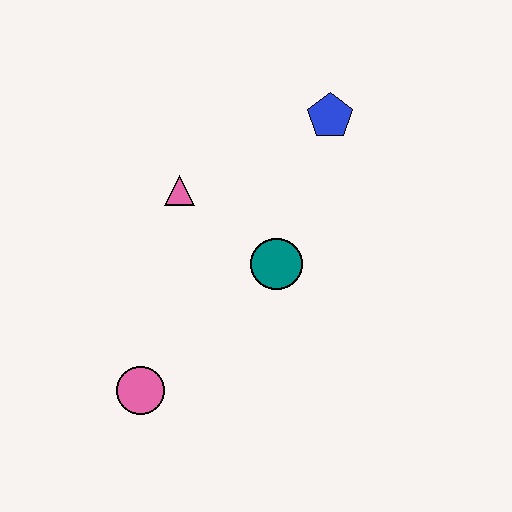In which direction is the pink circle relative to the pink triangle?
The pink circle is below the pink triangle.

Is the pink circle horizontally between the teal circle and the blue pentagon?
No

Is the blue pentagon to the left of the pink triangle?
No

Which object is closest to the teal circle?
The pink triangle is closest to the teal circle.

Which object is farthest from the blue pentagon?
The pink circle is farthest from the blue pentagon.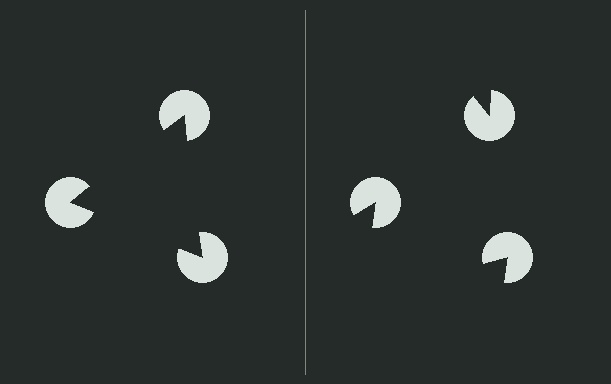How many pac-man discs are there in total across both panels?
6 — 3 on each side.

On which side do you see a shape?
An illusory triangle appears on the left side. On the right side the wedge cuts are rotated, so no coherent shape forms.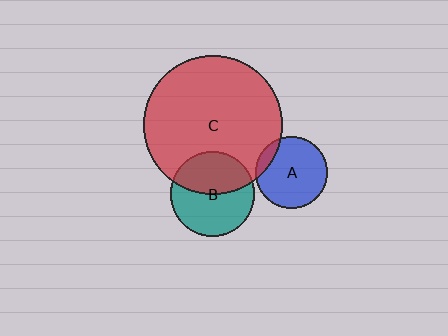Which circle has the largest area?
Circle C (red).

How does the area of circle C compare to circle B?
Approximately 2.7 times.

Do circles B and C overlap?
Yes.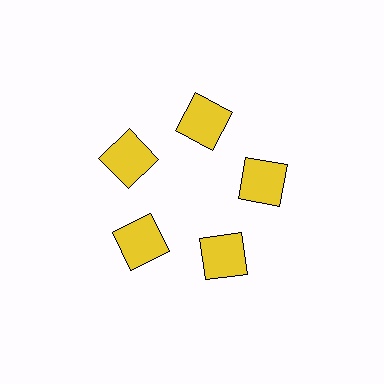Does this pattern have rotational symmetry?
Yes, this pattern has 5-fold rotational symmetry. It looks the same after rotating 72 degrees around the center.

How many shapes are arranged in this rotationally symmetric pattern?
There are 5 shapes, arranged in 5 groups of 1.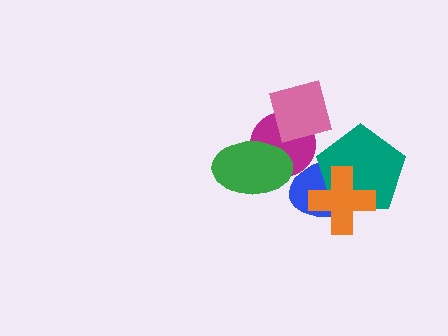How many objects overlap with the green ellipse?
1 object overlaps with the green ellipse.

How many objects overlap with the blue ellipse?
3 objects overlap with the blue ellipse.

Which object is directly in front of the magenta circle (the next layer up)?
The blue ellipse is directly in front of the magenta circle.